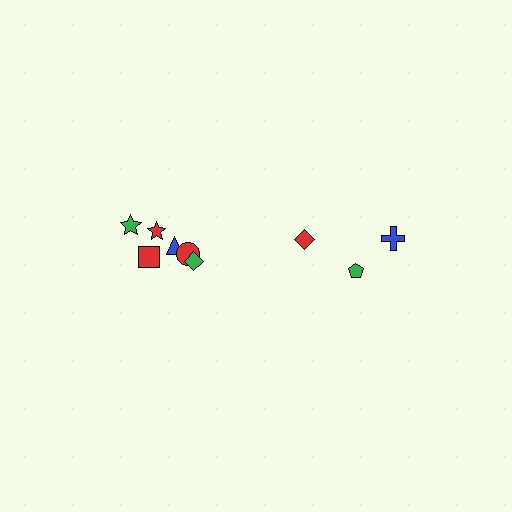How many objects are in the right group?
There are 3 objects.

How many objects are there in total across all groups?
There are 9 objects.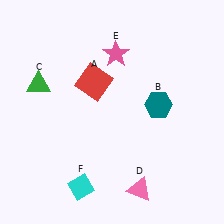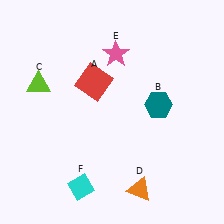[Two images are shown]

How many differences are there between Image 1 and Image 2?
There are 2 differences between the two images.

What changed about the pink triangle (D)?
In Image 1, D is pink. In Image 2, it changed to orange.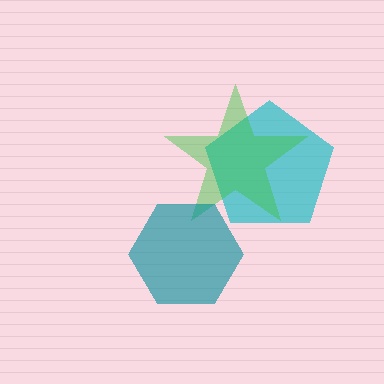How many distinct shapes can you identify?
There are 3 distinct shapes: a cyan pentagon, a green star, a teal hexagon.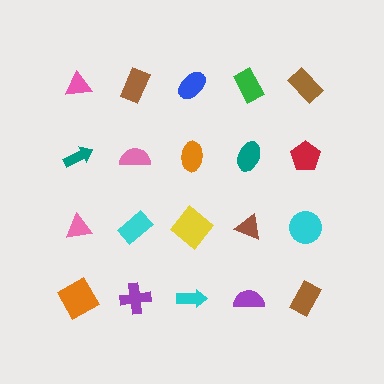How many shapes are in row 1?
5 shapes.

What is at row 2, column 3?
An orange ellipse.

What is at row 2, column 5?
A red pentagon.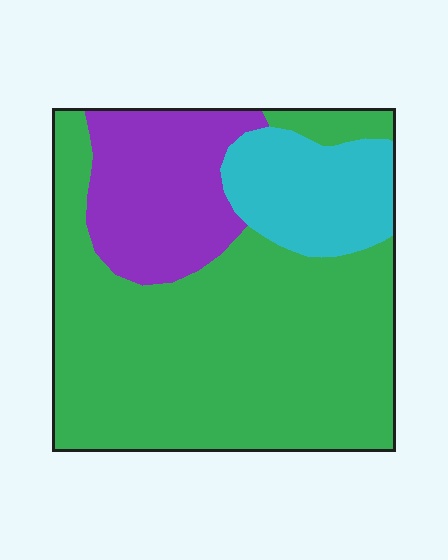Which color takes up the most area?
Green, at roughly 65%.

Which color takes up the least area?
Cyan, at roughly 15%.